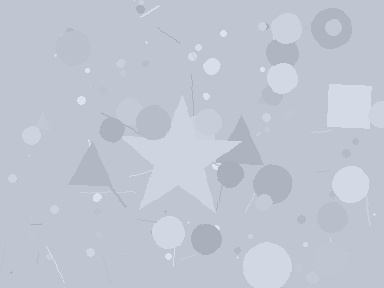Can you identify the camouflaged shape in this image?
The camouflaged shape is a star.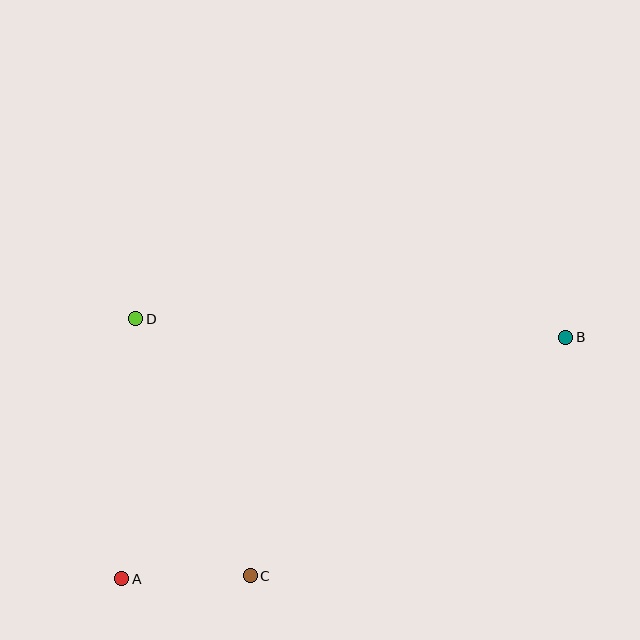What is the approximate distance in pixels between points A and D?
The distance between A and D is approximately 260 pixels.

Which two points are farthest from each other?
Points A and B are farthest from each other.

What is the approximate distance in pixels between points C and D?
The distance between C and D is approximately 281 pixels.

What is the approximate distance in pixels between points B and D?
The distance between B and D is approximately 430 pixels.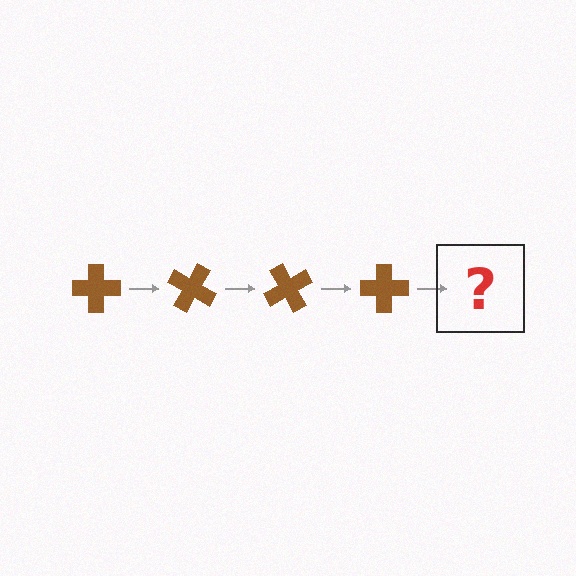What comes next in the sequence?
The next element should be a brown cross rotated 120 degrees.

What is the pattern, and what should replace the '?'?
The pattern is that the cross rotates 30 degrees each step. The '?' should be a brown cross rotated 120 degrees.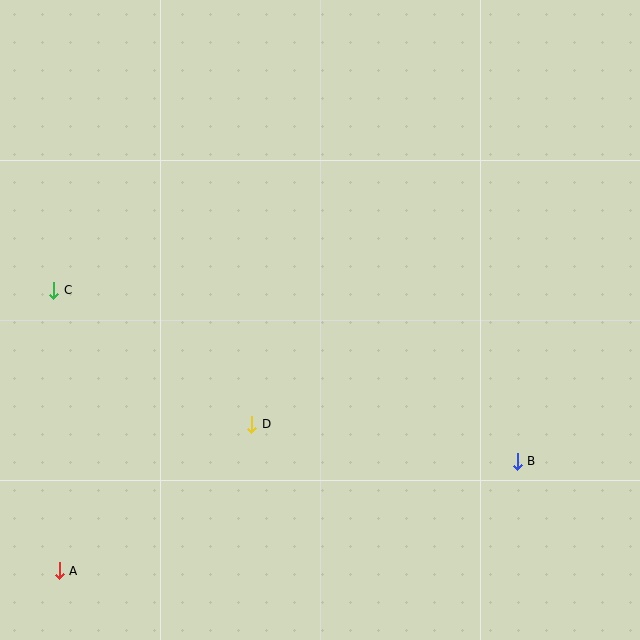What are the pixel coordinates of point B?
Point B is at (517, 461).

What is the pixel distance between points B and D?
The distance between B and D is 268 pixels.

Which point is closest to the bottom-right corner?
Point B is closest to the bottom-right corner.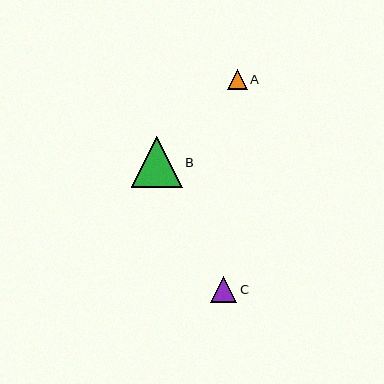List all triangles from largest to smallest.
From largest to smallest: B, C, A.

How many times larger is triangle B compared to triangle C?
Triangle B is approximately 2.0 times the size of triangle C.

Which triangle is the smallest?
Triangle A is the smallest with a size of approximately 20 pixels.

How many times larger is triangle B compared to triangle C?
Triangle B is approximately 2.0 times the size of triangle C.